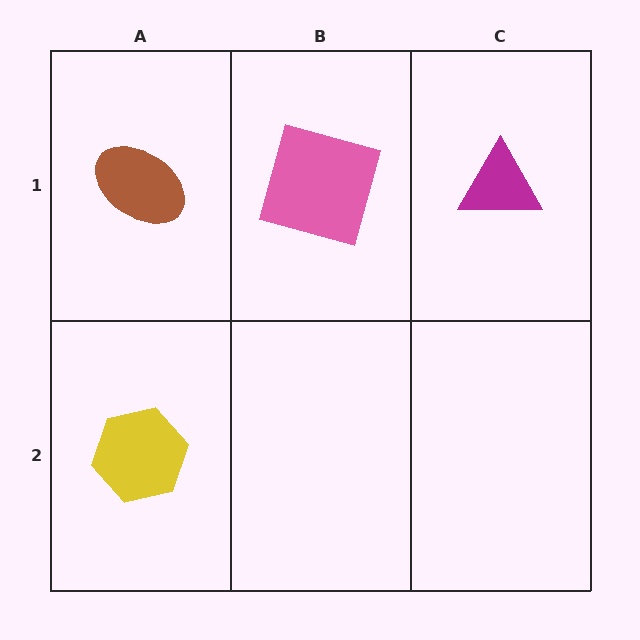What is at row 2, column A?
A yellow hexagon.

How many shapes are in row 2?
1 shape.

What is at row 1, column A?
A brown ellipse.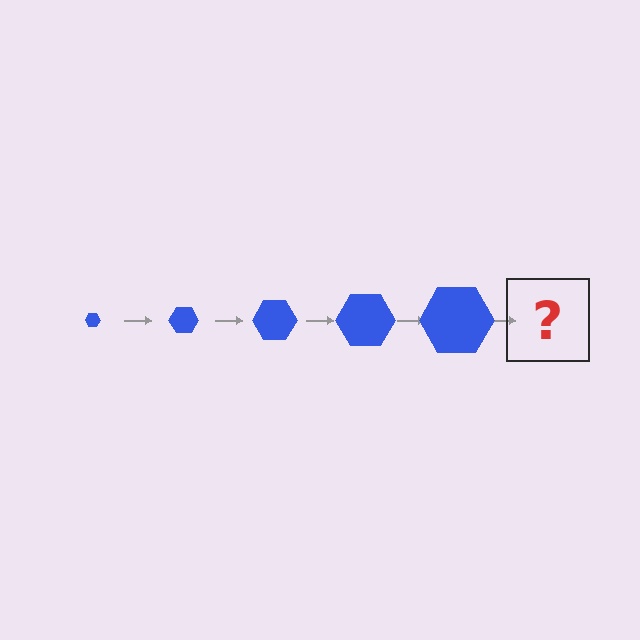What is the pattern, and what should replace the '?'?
The pattern is that the hexagon gets progressively larger each step. The '?' should be a blue hexagon, larger than the previous one.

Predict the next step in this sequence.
The next step is a blue hexagon, larger than the previous one.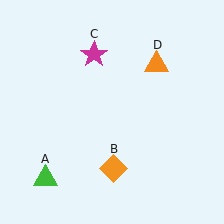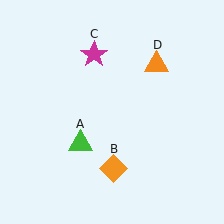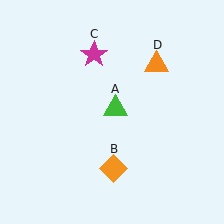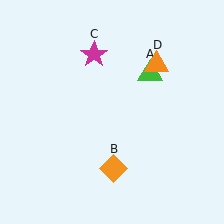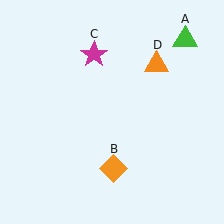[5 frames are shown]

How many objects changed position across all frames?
1 object changed position: green triangle (object A).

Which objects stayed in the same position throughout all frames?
Orange diamond (object B) and magenta star (object C) and orange triangle (object D) remained stationary.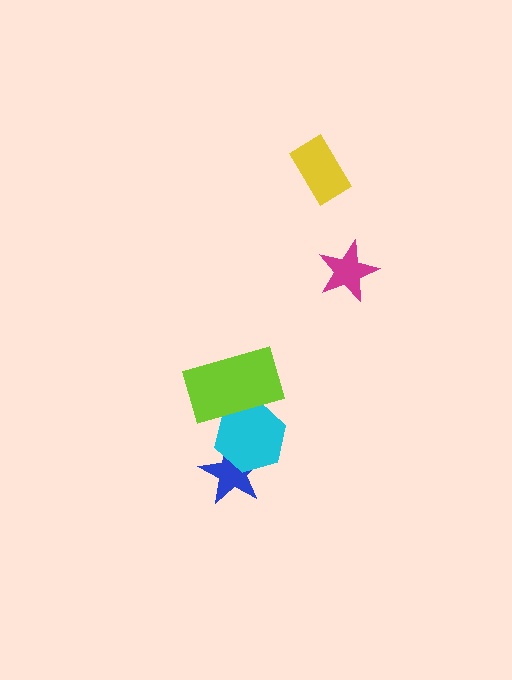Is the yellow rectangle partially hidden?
No, no other shape covers it.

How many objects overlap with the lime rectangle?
1 object overlaps with the lime rectangle.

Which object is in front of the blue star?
The cyan hexagon is in front of the blue star.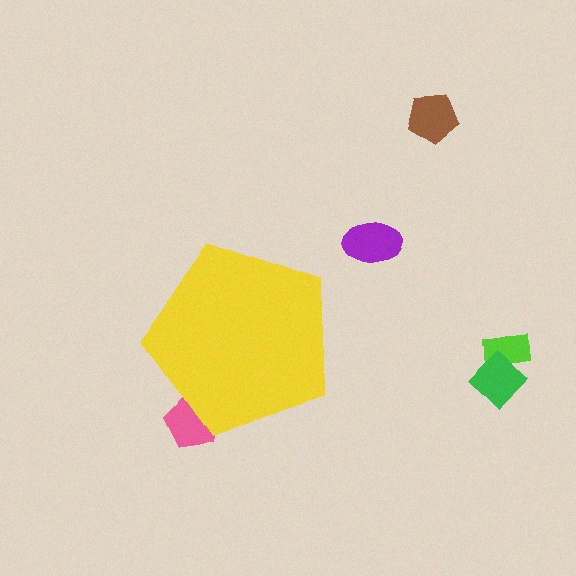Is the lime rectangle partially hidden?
No, the lime rectangle is fully visible.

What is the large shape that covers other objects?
A yellow pentagon.